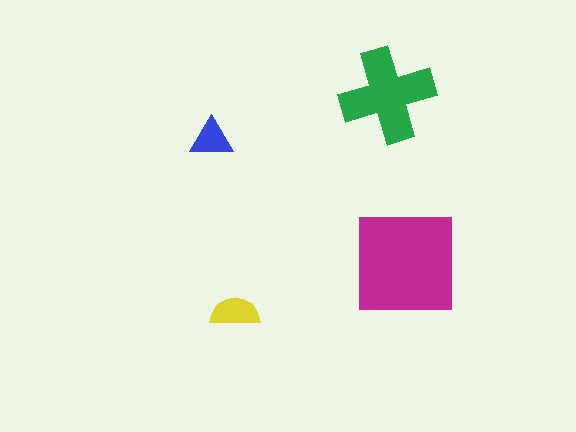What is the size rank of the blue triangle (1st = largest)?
4th.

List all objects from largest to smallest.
The magenta square, the green cross, the yellow semicircle, the blue triangle.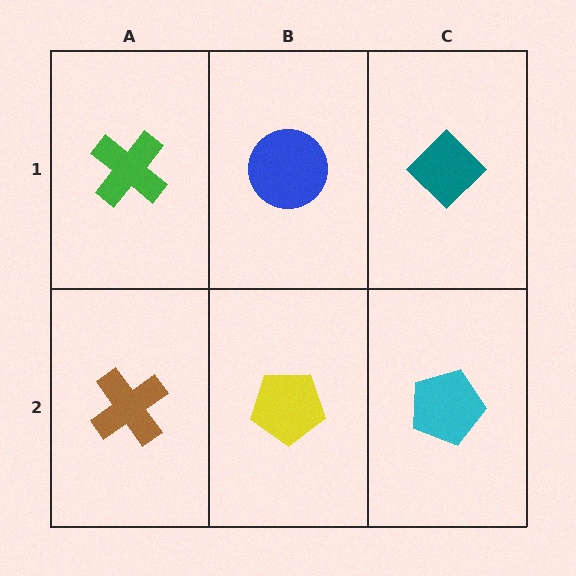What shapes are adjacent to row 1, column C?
A cyan pentagon (row 2, column C), a blue circle (row 1, column B).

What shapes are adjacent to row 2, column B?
A blue circle (row 1, column B), a brown cross (row 2, column A), a cyan pentagon (row 2, column C).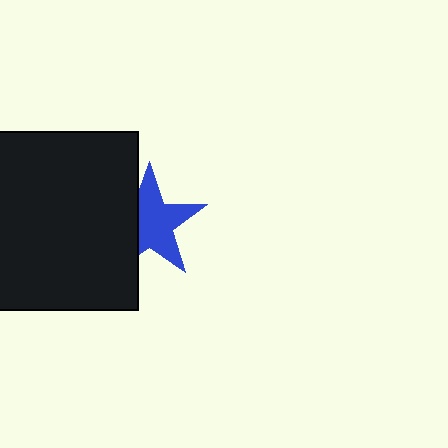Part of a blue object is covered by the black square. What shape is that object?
It is a star.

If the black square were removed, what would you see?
You would see the complete blue star.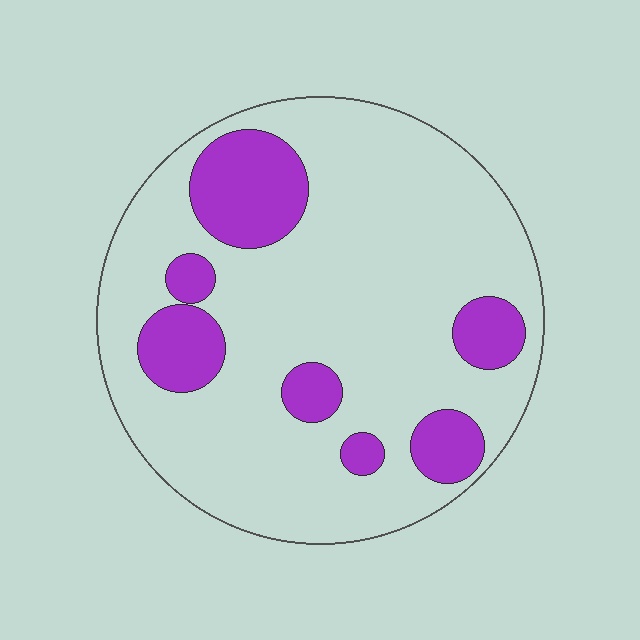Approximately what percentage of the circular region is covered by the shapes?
Approximately 20%.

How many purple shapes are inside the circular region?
7.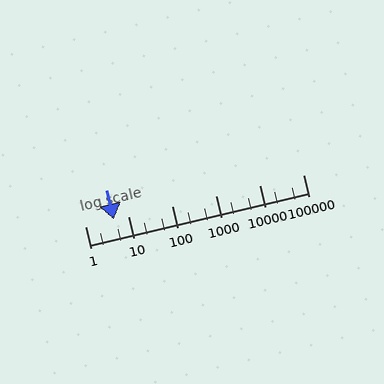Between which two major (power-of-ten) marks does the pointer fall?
The pointer is between 1 and 10.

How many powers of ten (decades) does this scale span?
The scale spans 5 decades, from 1 to 100000.